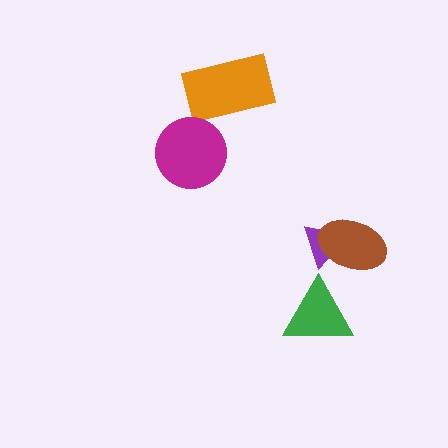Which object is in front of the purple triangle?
The brown ellipse is in front of the purple triangle.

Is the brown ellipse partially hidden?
No, no other shape covers it.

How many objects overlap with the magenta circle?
0 objects overlap with the magenta circle.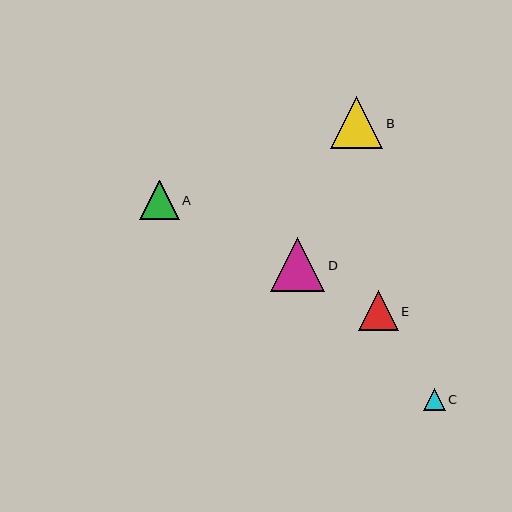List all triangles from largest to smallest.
From largest to smallest: D, B, E, A, C.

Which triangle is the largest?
Triangle D is the largest with a size of approximately 54 pixels.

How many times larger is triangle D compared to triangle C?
Triangle D is approximately 2.4 times the size of triangle C.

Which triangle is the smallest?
Triangle C is the smallest with a size of approximately 22 pixels.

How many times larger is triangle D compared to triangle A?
Triangle D is approximately 1.4 times the size of triangle A.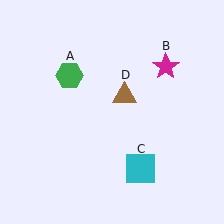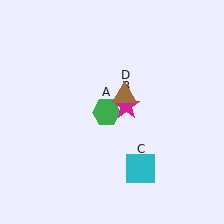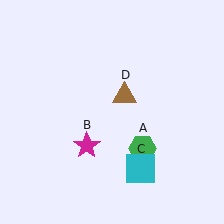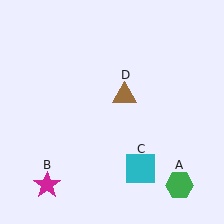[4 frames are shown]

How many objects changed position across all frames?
2 objects changed position: green hexagon (object A), magenta star (object B).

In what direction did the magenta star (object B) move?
The magenta star (object B) moved down and to the left.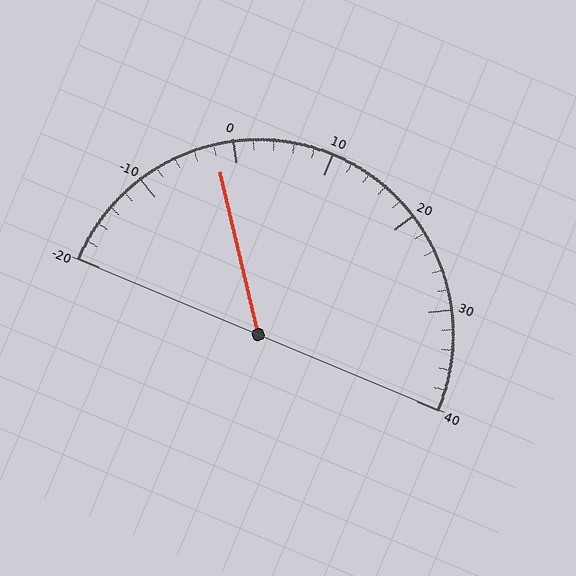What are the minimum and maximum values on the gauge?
The gauge ranges from -20 to 40.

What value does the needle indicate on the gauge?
The needle indicates approximately -2.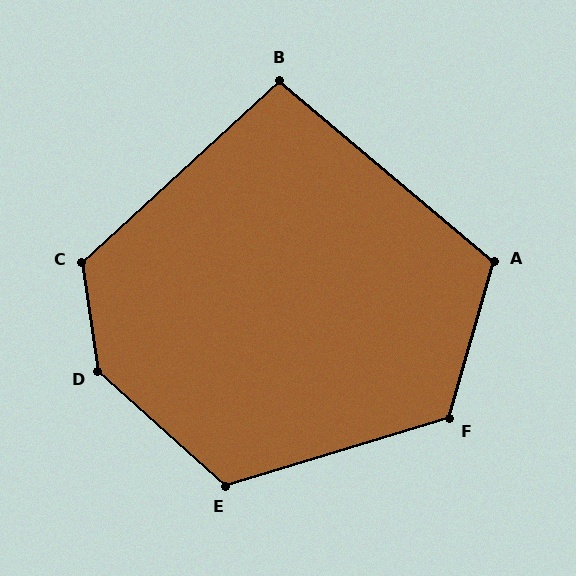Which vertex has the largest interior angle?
D, at approximately 140 degrees.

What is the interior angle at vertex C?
Approximately 124 degrees (obtuse).